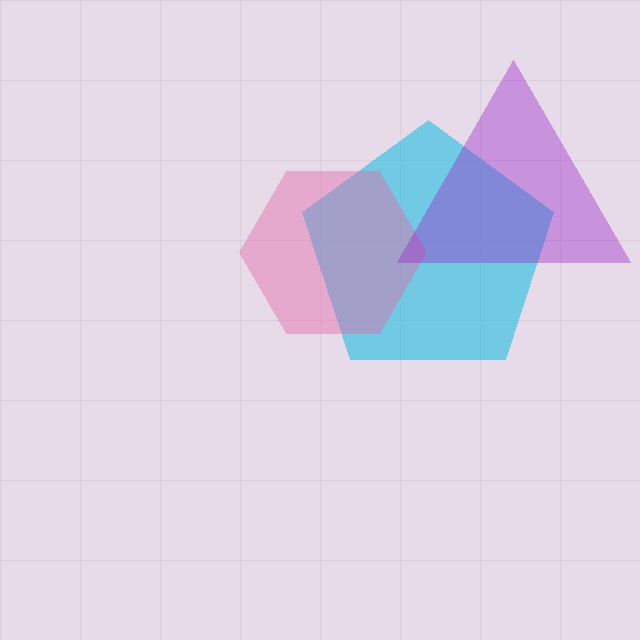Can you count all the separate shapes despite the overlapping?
Yes, there are 3 separate shapes.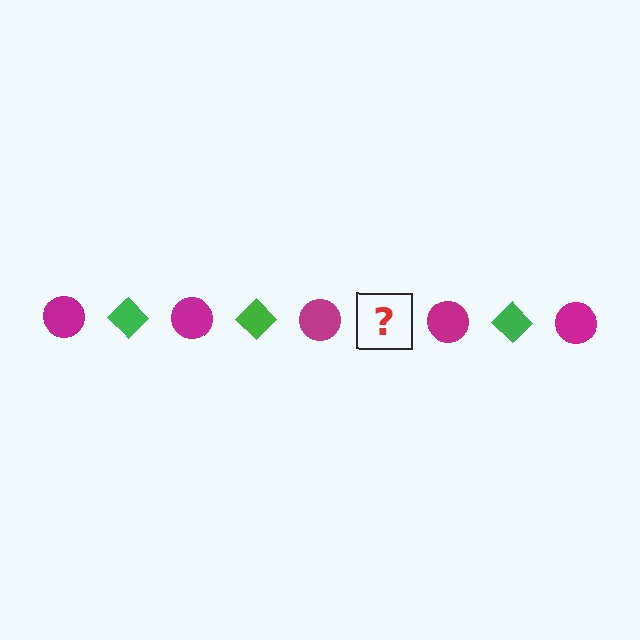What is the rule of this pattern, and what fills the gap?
The rule is that the pattern alternates between magenta circle and green diamond. The gap should be filled with a green diamond.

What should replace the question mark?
The question mark should be replaced with a green diamond.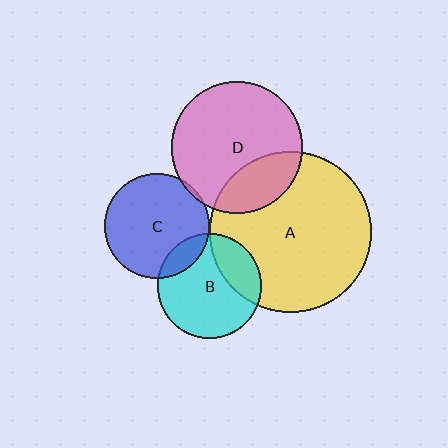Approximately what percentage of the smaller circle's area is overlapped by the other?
Approximately 25%.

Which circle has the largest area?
Circle A (yellow).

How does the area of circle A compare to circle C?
Approximately 2.3 times.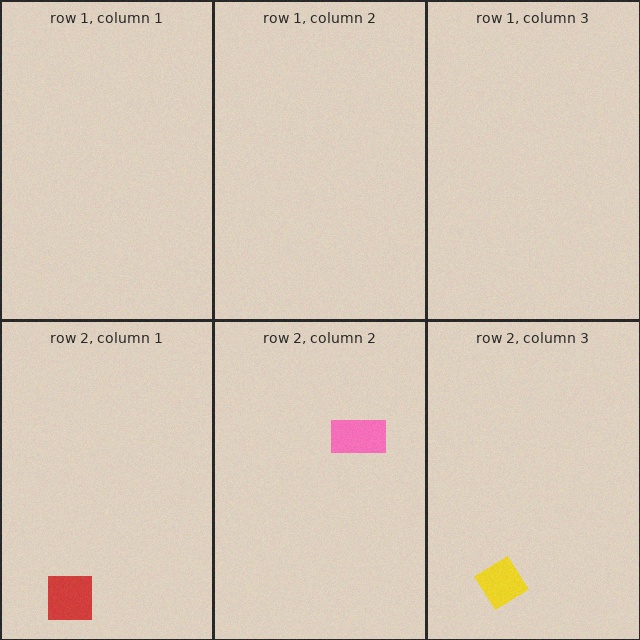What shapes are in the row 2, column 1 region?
The red square.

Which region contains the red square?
The row 2, column 1 region.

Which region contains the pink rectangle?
The row 2, column 2 region.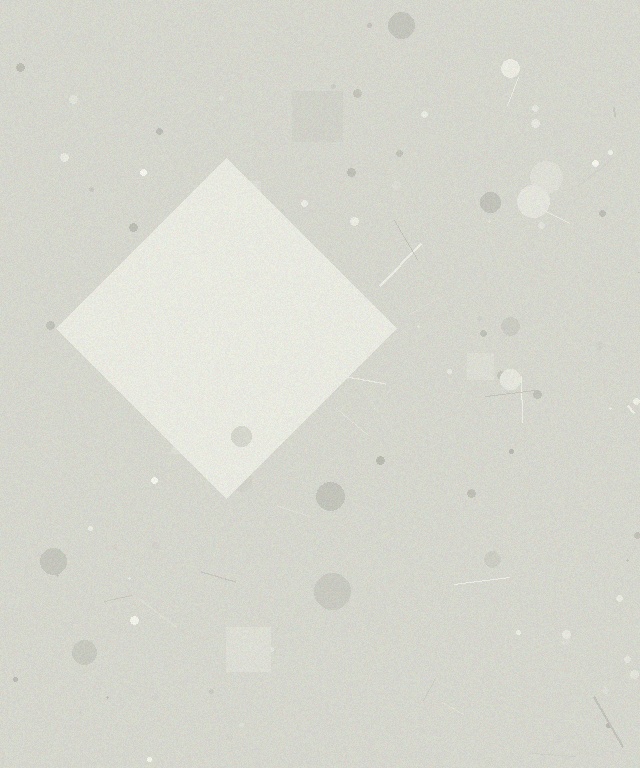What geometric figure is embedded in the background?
A diamond is embedded in the background.